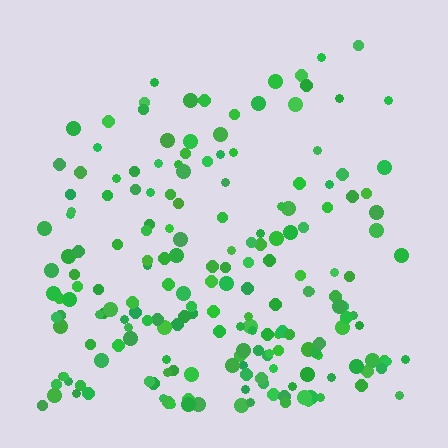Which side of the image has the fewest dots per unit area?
The top.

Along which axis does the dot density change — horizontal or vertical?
Vertical.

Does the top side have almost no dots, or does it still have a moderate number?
Still a moderate number, just noticeably fewer than the bottom.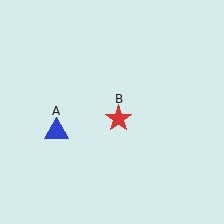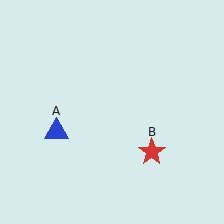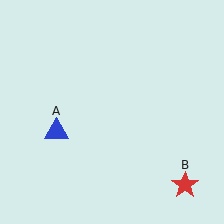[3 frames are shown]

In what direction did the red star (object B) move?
The red star (object B) moved down and to the right.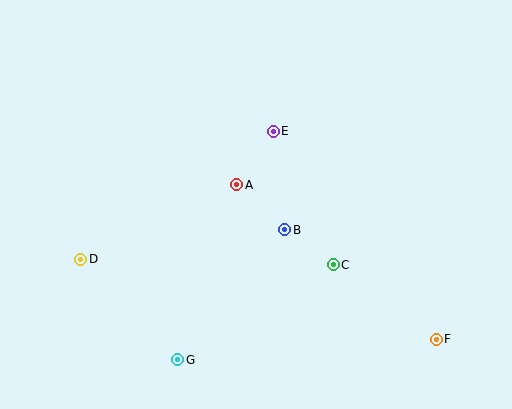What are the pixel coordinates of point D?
Point D is at (81, 259).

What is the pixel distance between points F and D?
The distance between F and D is 364 pixels.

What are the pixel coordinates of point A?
Point A is at (237, 185).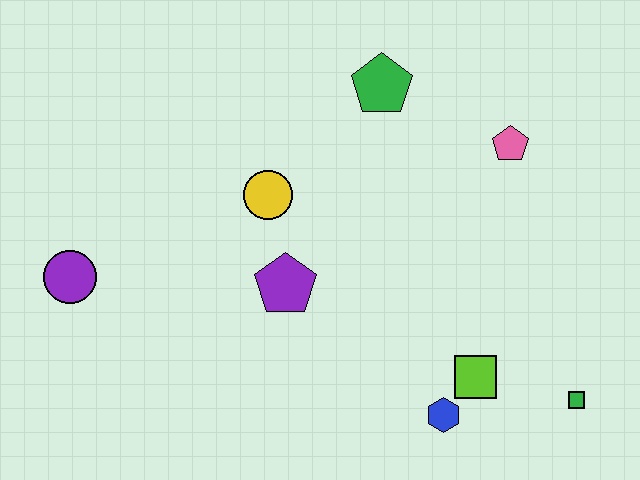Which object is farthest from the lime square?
The purple circle is farthest from the lime square.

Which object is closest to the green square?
The lime square is closest to the green square.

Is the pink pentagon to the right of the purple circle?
Yes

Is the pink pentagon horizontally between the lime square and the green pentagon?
No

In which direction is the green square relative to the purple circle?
The green square is to the right of the purple circle.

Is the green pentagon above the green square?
Yes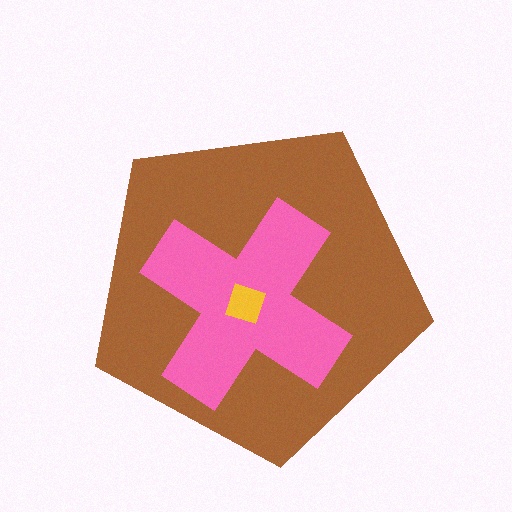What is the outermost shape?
The brown pentagon.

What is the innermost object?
The yellow diamond.